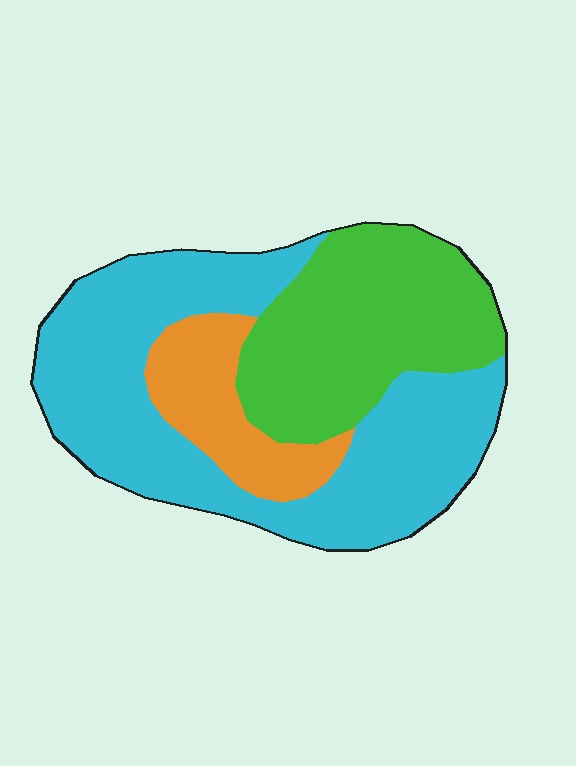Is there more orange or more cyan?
Cyan.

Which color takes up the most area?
Cyan, at roughly 50%.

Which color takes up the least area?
Orange, at roughly 15%.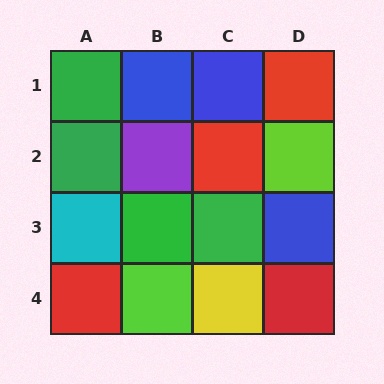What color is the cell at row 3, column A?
Cyan.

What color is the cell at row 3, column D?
Blue.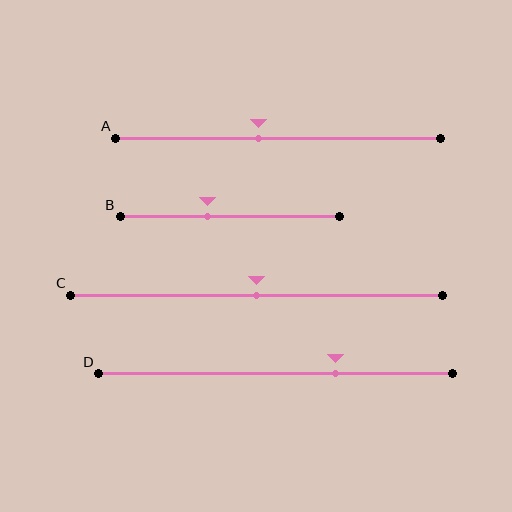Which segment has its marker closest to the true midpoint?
Segment C has its marker closest to the true midpoint.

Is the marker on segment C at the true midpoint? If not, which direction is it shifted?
Yes, the marker on segment C is at the true midpoint.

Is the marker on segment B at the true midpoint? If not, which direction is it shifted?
No, the marker on segment B is shifted to the left by about 10% of the segment length.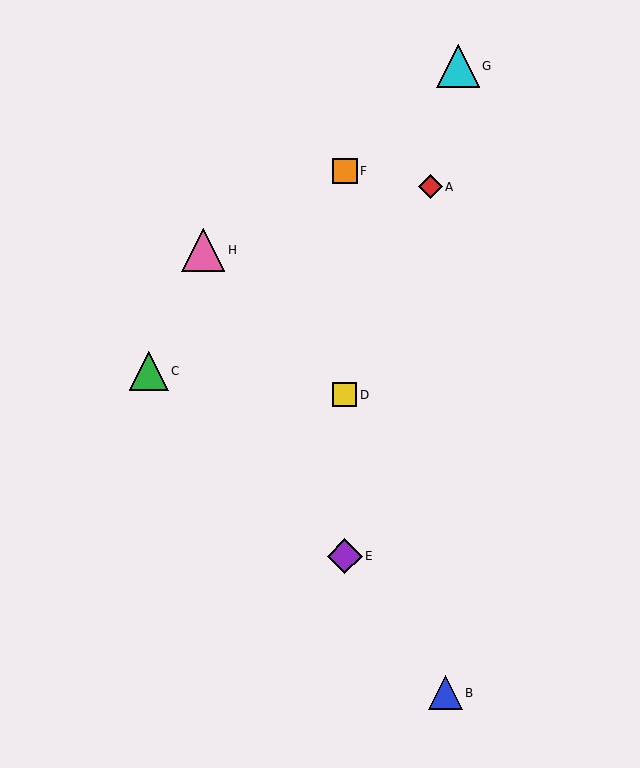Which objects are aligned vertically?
Objects D, E, F are aligned vertically.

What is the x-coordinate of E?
Object E is at x≈345.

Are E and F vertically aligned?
Yes, both are at x≈345.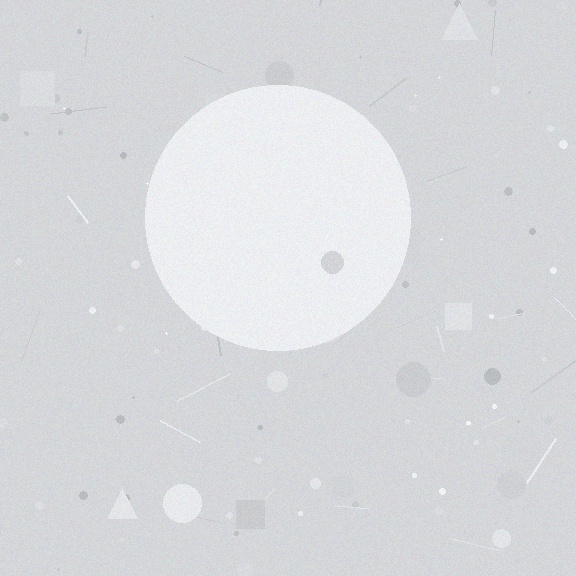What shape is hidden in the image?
A circle is hidden in the image.